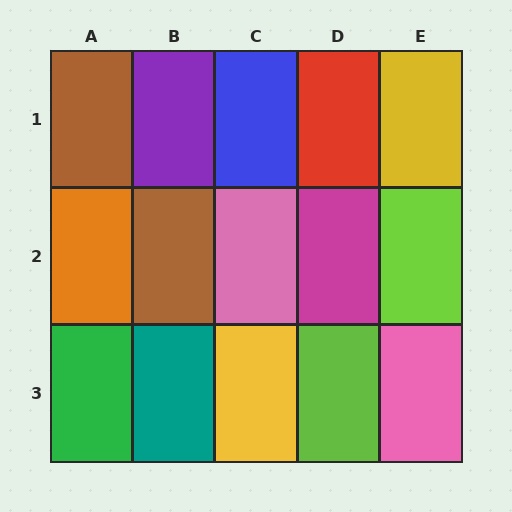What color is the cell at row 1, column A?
Brown.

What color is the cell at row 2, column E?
Lime.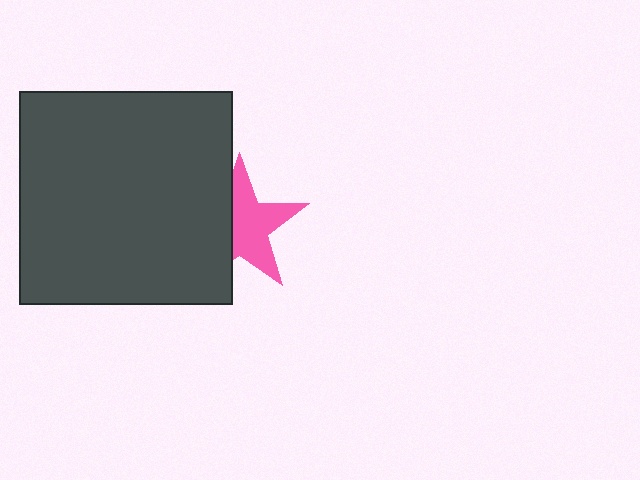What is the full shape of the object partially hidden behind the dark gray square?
The partially hidden object is a pink star.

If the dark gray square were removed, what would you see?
You would see the complete pink star.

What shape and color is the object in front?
The object in front is a dark gray square.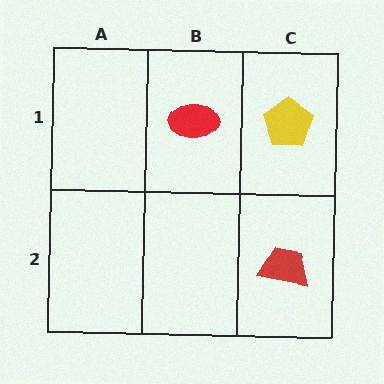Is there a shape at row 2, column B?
No, that cell is empty.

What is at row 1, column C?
A yellow pentagon.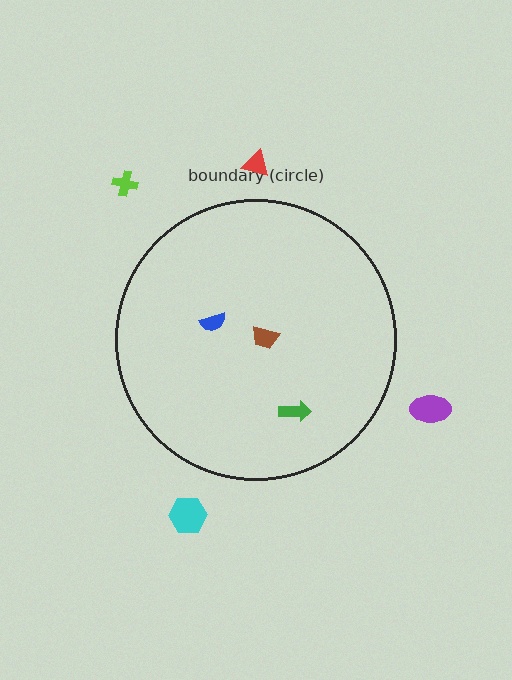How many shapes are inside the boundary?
3 inside, 4 outside.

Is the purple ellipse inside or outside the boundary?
Outside.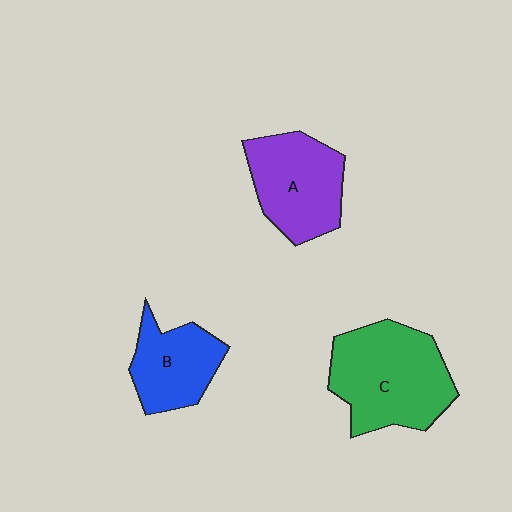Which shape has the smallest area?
Shape B (blue).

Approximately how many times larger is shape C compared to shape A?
Approximately 1.3 times.